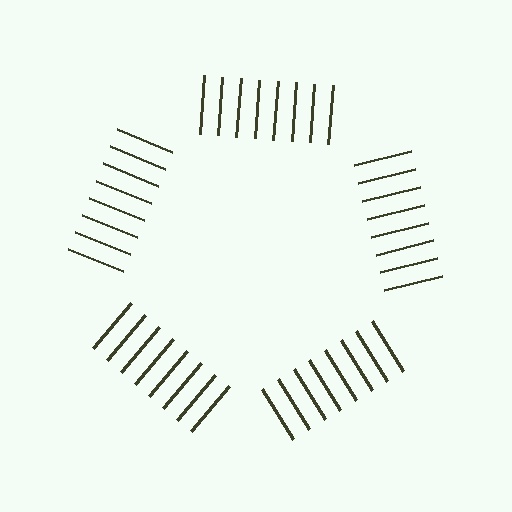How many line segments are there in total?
40 — 8 along each of the 5 edges.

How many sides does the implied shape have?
5 sides — the line-ends trace a pentagon.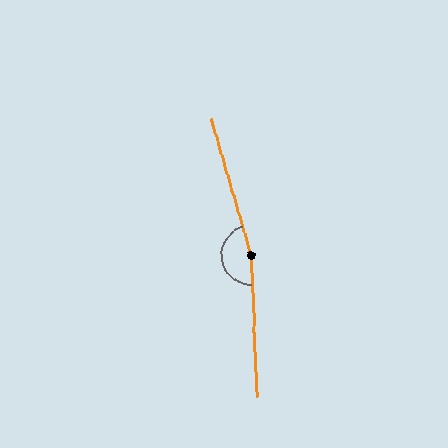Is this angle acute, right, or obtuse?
It is obtuse.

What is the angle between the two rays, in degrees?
Approximately 166 degrees.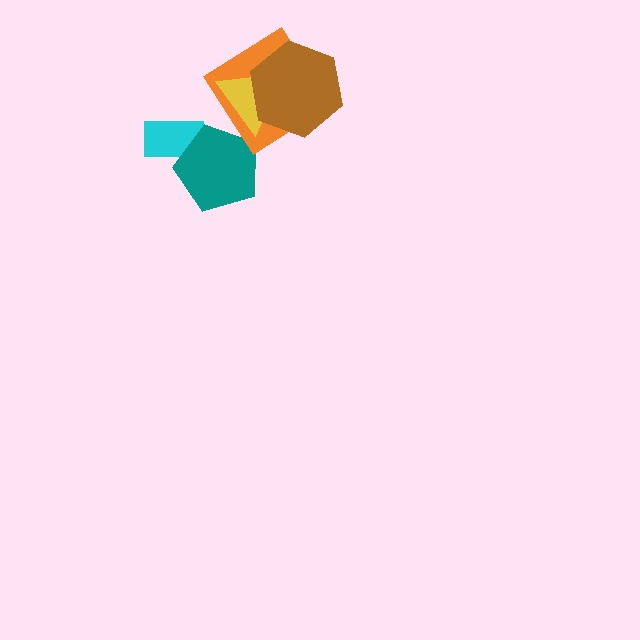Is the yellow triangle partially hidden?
Yes, it is partially covered by another shape.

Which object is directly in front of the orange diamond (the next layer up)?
The yellow triangle is directly in front of the orange diamond.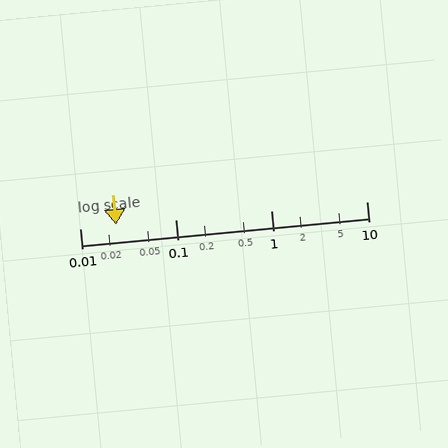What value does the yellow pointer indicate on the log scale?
The pointer indicates approximately 0.024.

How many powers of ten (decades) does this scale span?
The scale spans 3 decades, from 0.01 to 10.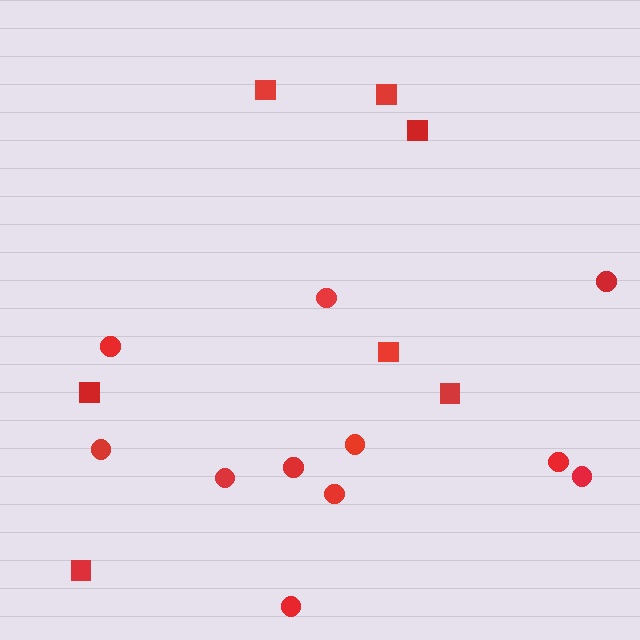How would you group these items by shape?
There are 2 groups: one group of squares (7) and one group of circles (11).